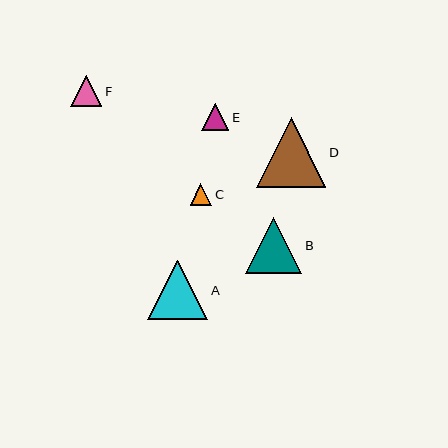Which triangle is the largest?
Triangle D is the largest with a size of approximately 70 pixels.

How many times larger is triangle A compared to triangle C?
Triangle A is approximately 2.8 times the size of triangle C.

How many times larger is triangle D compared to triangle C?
Triangle D is approximately 3.2 times the size of triangle C.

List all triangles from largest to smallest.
From largest to smallest: D, A, B, F, E, C.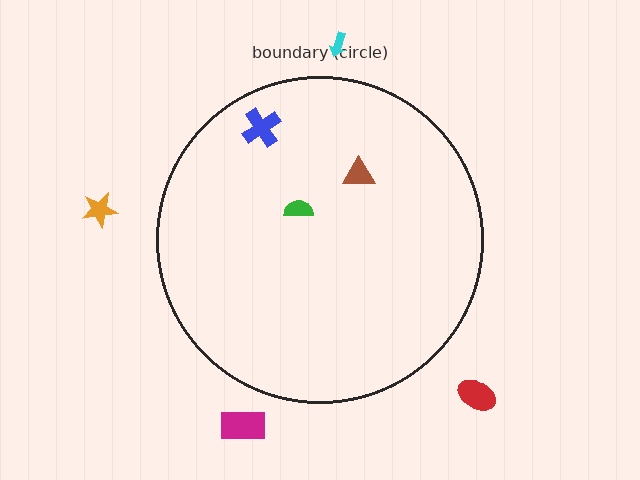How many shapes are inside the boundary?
3 inside, 4 outside.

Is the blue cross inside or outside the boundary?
Inside.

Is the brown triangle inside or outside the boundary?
Inside.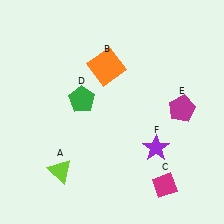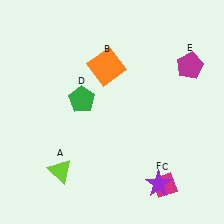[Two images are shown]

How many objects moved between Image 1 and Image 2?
2 objects moved between the two images.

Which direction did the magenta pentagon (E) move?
The magenta pentagon (E) moved up.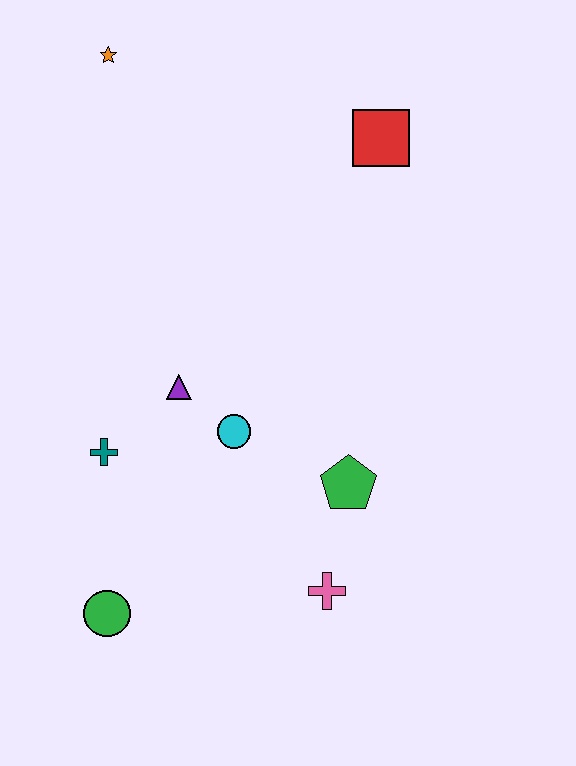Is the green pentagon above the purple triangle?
No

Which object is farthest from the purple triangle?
The orange star is farthest from the purple triangle.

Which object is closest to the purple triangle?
The cyan circle is closest to the purple triangle.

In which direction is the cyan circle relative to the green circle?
The cyan circle is above the green circle.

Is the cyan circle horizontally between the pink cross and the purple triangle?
Yes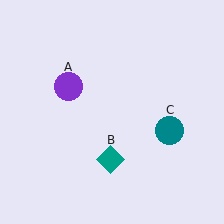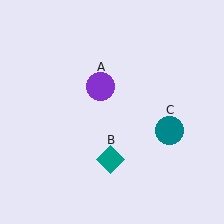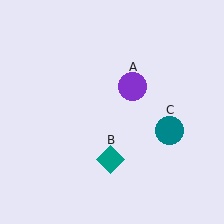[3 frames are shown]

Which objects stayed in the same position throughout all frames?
Teal diamond (object B) and teal circle (object C) remained stationary.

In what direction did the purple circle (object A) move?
The purple circle (object A) moved right.